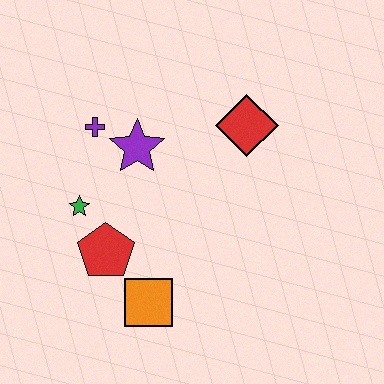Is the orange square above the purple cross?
No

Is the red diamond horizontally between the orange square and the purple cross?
No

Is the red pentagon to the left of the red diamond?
Yes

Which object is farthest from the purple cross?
The orange square is farthest from the purple cross.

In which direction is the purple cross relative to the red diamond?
The purple cross is to the left of the red diamond.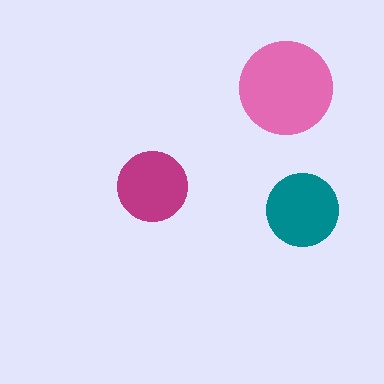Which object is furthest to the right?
The teal circle is rightmost.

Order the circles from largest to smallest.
the pink one, the teal one, the magenta one.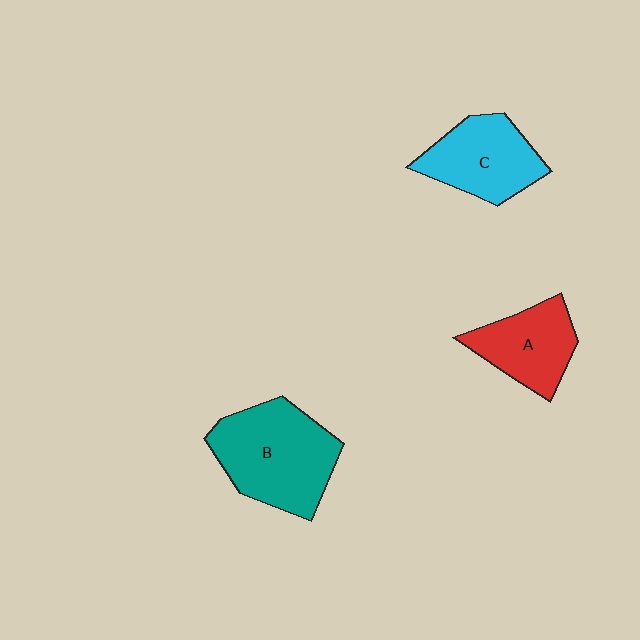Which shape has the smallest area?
Shape A (red).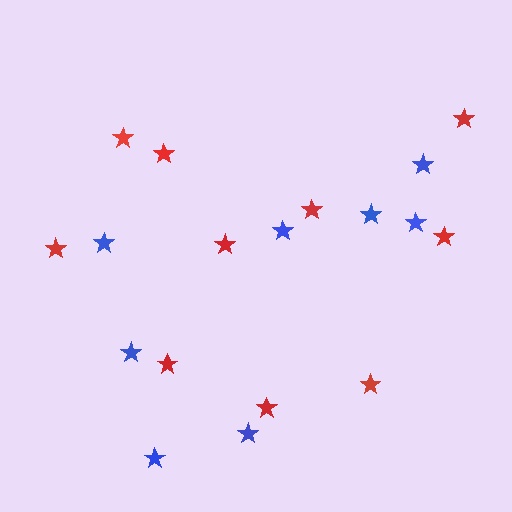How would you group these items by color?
There are 2 groups: one group of red stars (10) and one group of blue stars (8).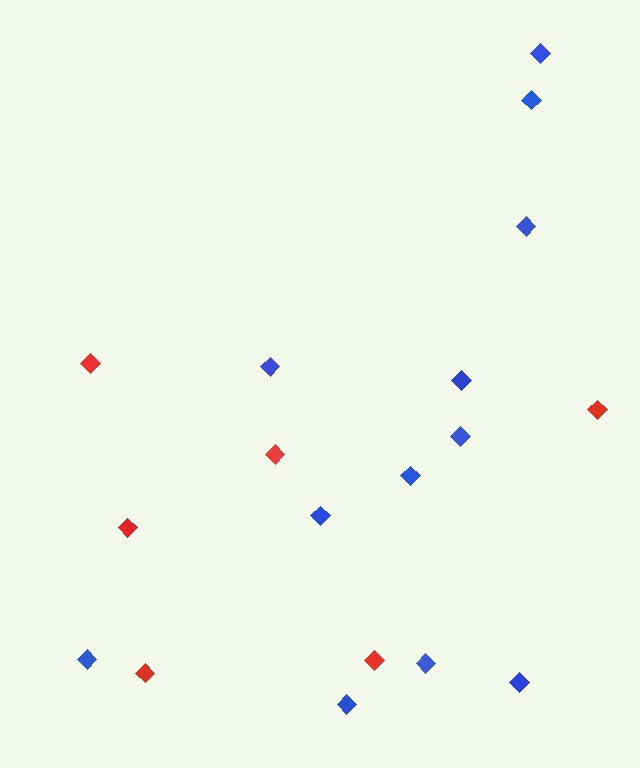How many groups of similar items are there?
There are 2 groups: one group of blue diamonds (12) and one group of red diamonds (6).